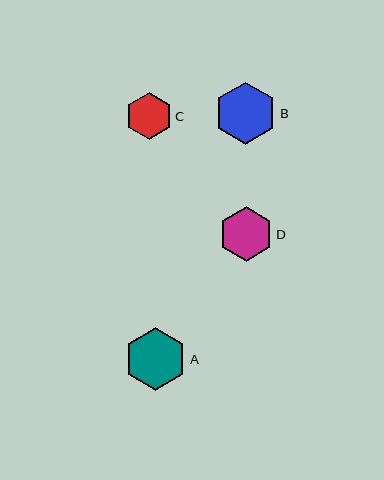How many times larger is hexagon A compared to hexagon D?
Hexagon A is approximately 1.2 times the size of hexagon D.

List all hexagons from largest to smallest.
From largest to smallest: A, B, D, C.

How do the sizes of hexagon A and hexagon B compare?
Hexagon A and hexagon B are approximately the same size.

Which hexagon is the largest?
Hexagon A is the largest with a size of approximately 63 pixels.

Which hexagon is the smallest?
Hexagon C is the smallest with a size of approximately 47 pixels.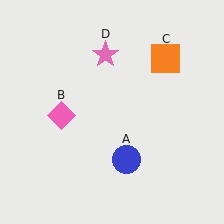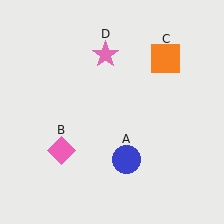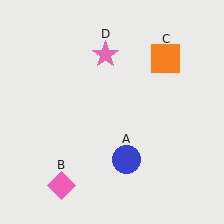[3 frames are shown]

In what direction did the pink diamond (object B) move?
The pink diamond (object B) moved down.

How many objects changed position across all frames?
1 object changed position: pink diamond (object B).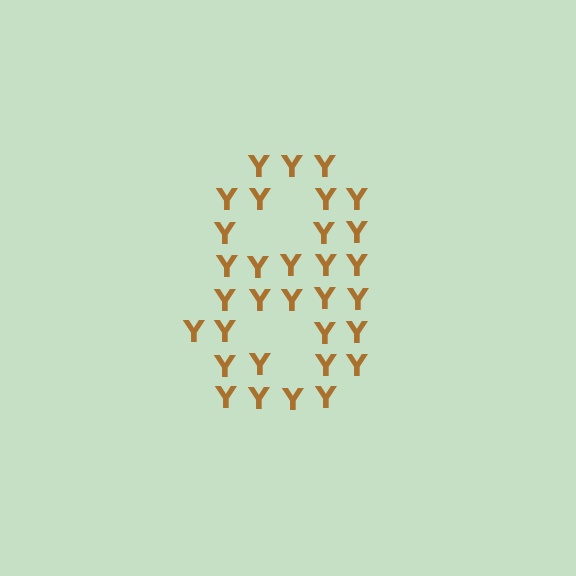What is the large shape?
The large shape is the digit 8.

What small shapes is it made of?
It is made of small letter Y's.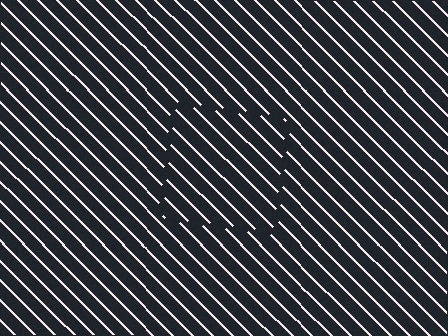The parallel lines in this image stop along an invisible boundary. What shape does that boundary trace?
An illusory square. The interior of the shape contains the same grating, shifted by half a period — the contour is defined by the phase discontinuity where line-ends from the inner and outer gratings abut.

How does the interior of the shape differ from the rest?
The interior of the shape contains the same grating, shifted by half a period — the contour is defined by the phase discontinuity where line-ends from the inner and outer gratings abut.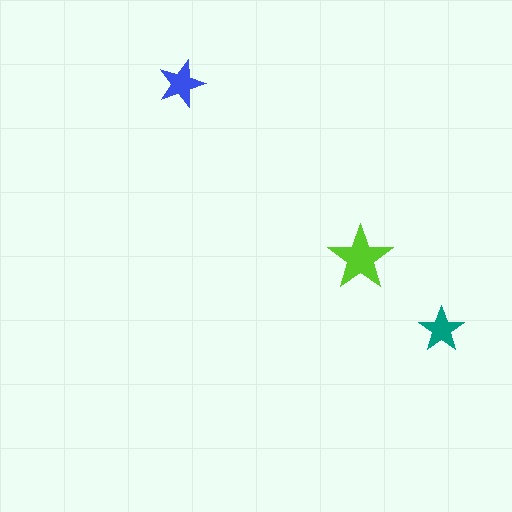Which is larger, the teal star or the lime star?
The lime one.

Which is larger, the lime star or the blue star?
The lime one.